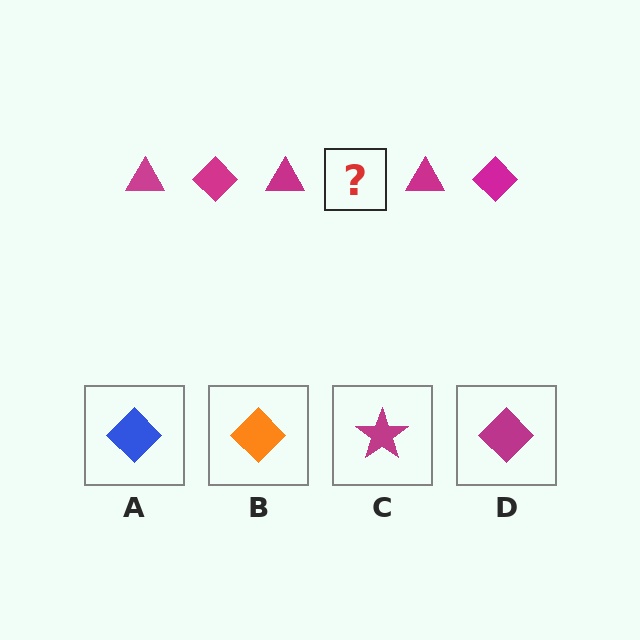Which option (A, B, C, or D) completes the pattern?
D.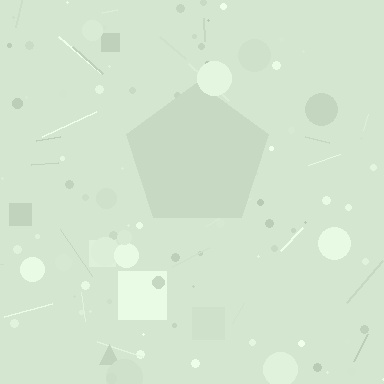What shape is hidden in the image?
A pentagon is hidden in the image.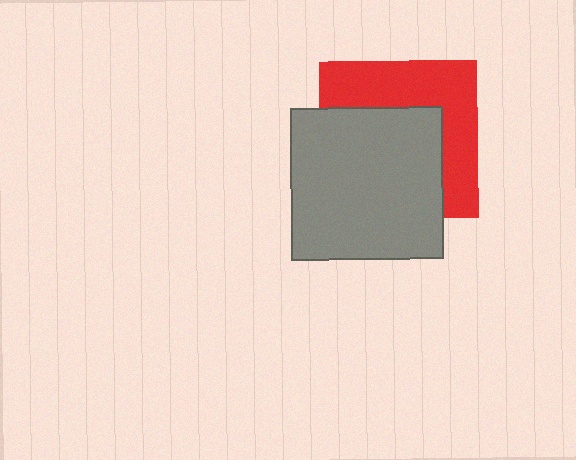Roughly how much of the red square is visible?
About half of it is visible (roughly 45%).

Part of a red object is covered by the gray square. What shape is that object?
It is a square.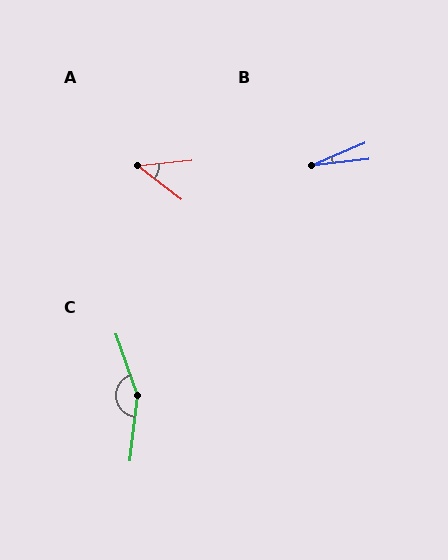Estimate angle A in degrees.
Approximately 43 degrees.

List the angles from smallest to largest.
B (17°), A (43°), C (155°).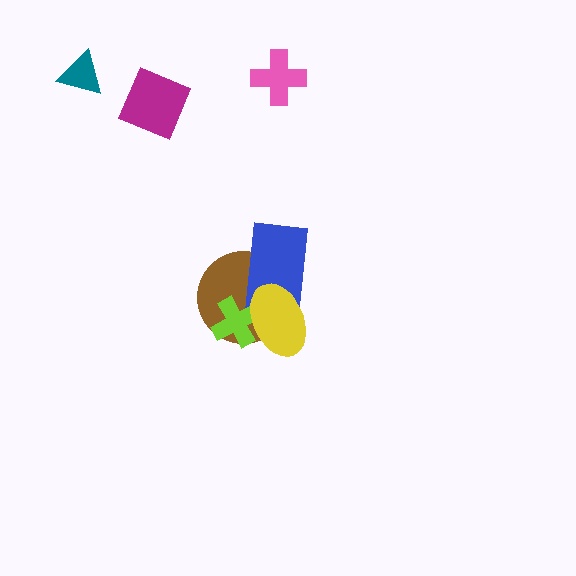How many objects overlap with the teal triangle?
0 objects overlap with the teal triangle.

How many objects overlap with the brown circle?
3 objects overlap with the brown circle.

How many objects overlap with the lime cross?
2 objects overlap with the lime cross.